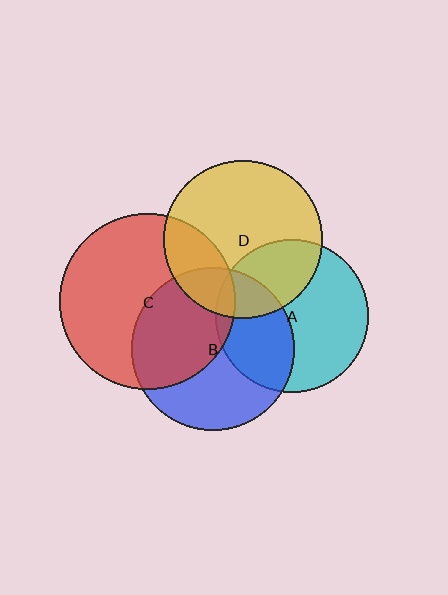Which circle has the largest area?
Circle C (red).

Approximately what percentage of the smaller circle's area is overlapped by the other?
Approximately 25%.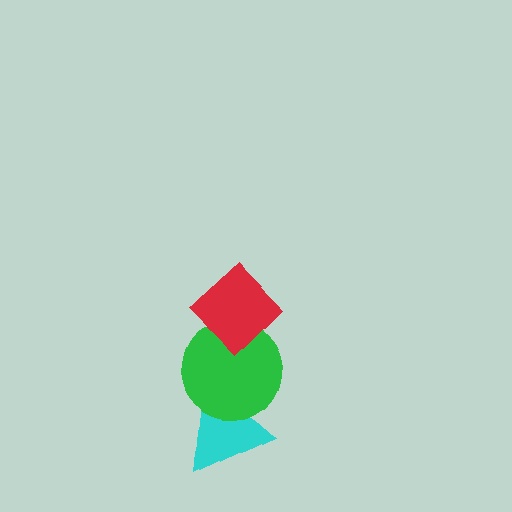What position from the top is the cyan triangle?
The cyan triangle is 3rd from the top.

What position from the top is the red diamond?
The red diamond is 1st from the top.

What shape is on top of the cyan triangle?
The green circle is on top of the cyan triangle.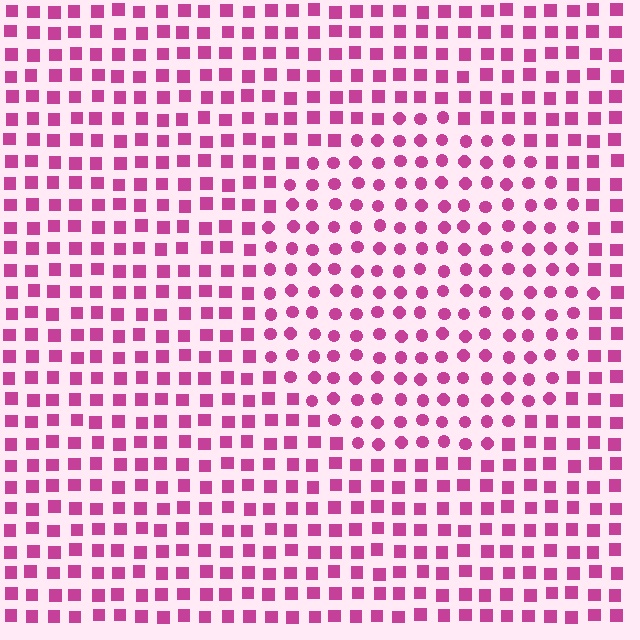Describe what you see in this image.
The image is filled with small magenta elements arranged in a uniform grid. A circle-shaped region contains circles, while the surrounding area contains squares. The boundary is defined purely by the change in element shape.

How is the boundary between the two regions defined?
The boundary is defined by a change in element shape: circles inside vs. squares outside. All elements share the same color and spacing.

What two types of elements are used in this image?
The image uses circles inside the circle region and squares outside it.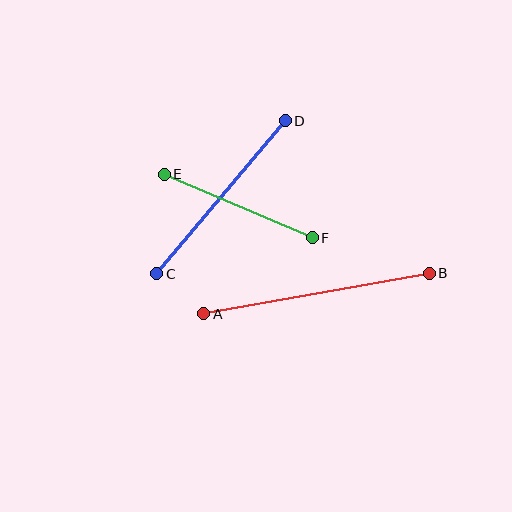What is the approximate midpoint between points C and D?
The midpoint is at approximately (221, 197) pixels.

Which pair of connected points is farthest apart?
Points A and B are farthest apart.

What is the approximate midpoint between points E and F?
The midpoint is at approximately (238, 206) pixels.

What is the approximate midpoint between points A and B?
The midpoint is at approximately (317, 294) pixels.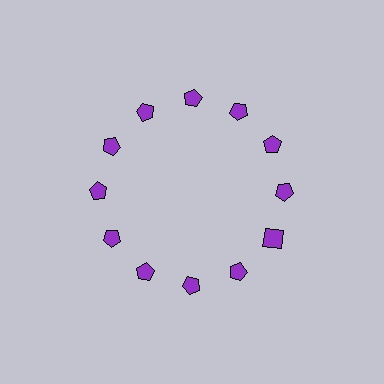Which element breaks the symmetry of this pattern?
The purple square at roughly the 4 o'clock position breaks the symmetry. All other shapes are purple pentagons.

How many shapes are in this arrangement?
There are 12 shapes arranged in a ring pattern.